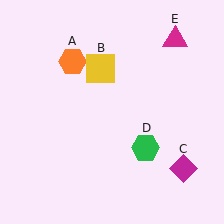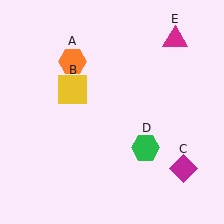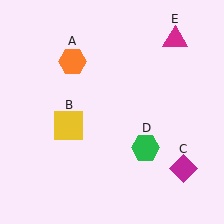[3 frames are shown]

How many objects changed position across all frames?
1 object changed position: yellow square (object B).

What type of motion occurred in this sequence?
The yellow square (object B) rotated counterclockwise around the center of the scene.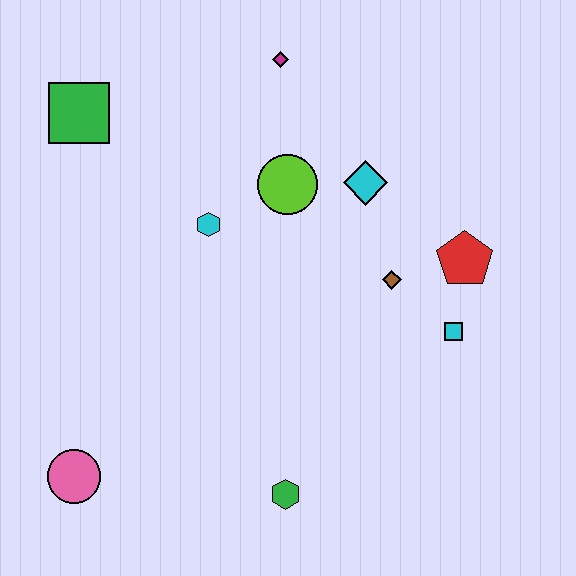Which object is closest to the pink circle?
The green hexagon is closest to the pink circle.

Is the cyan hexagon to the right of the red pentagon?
No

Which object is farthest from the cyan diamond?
The pink circle is farthest from the cyan diamond.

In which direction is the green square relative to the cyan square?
The green square is to the left of the cyan square.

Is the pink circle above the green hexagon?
Yes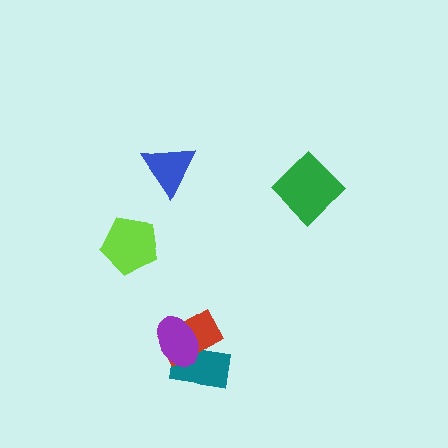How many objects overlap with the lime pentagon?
0 objects overlap with the lime pentagon.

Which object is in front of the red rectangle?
The purple ellipse is in front of the red rectangle.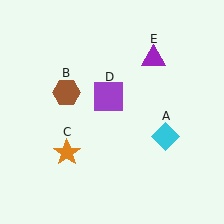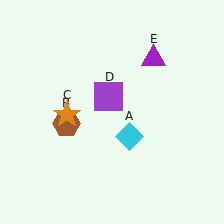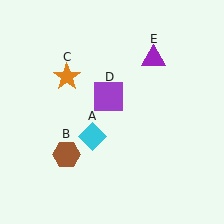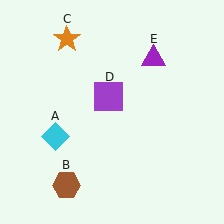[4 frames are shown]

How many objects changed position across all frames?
3 objects changed position: cyan diamond (object A), brown hexagon (object B), orange star (object C).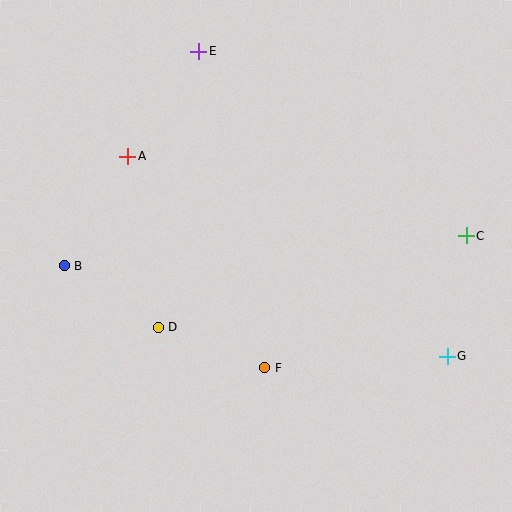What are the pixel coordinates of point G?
Point G is at (447, 356).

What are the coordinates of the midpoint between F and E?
The midpoint between F and E is at (232, 210).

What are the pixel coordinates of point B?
Point B is at (64, 266).